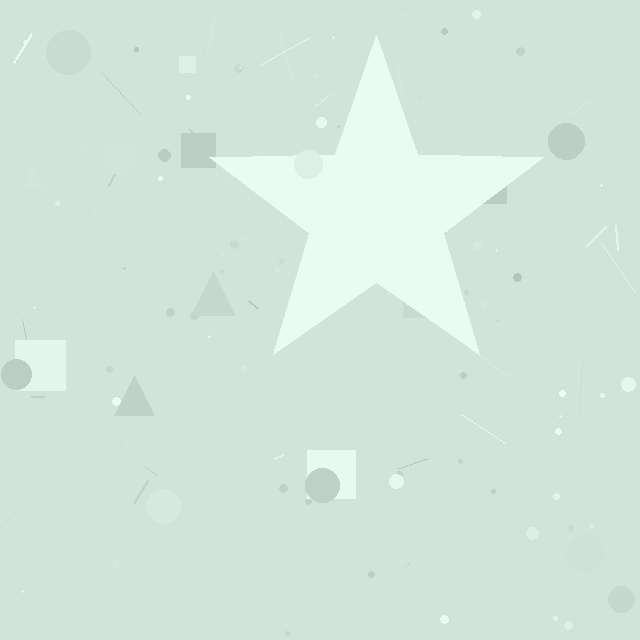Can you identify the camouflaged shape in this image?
The camouflaged shape is a star.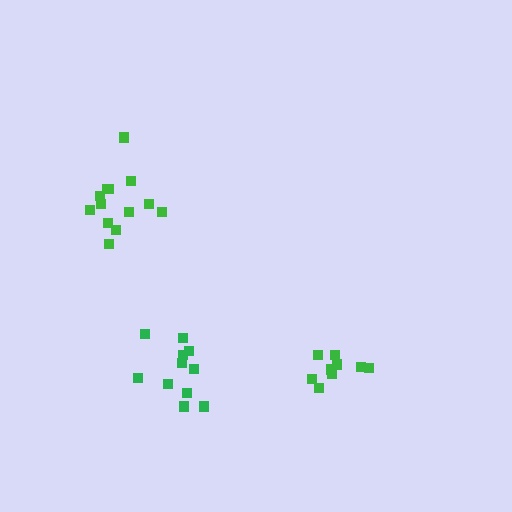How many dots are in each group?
Group 1: 9 dots, Group 2: 11 dots, Group 3: 13 dots (33 total).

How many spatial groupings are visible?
There are 3 spatial groupings.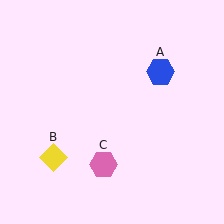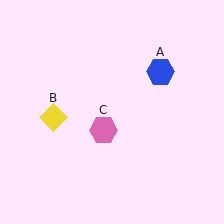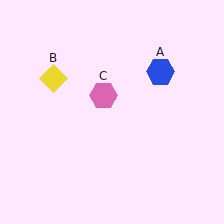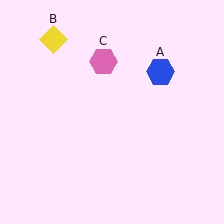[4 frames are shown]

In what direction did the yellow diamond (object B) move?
The yellow diamond (object B) moved up.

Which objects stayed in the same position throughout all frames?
Blue hexagon (object A) remained stationary.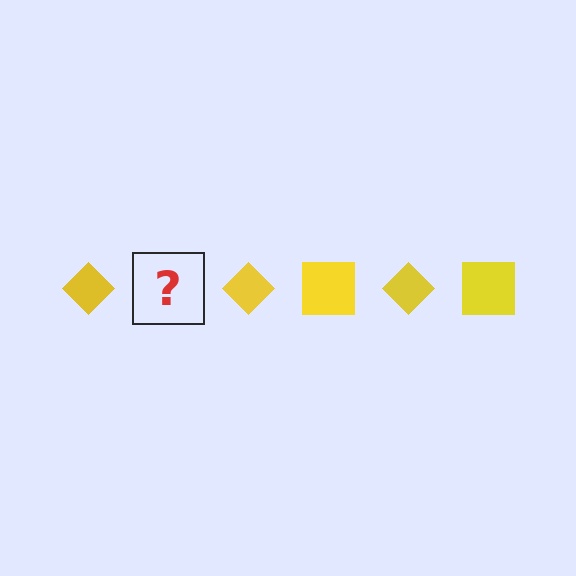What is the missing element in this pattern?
The missing element is a yellow square.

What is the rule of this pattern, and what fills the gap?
The rule is that the pattern cycles through diamond, square shapes in yellow. The gap should be filled with a yellow square.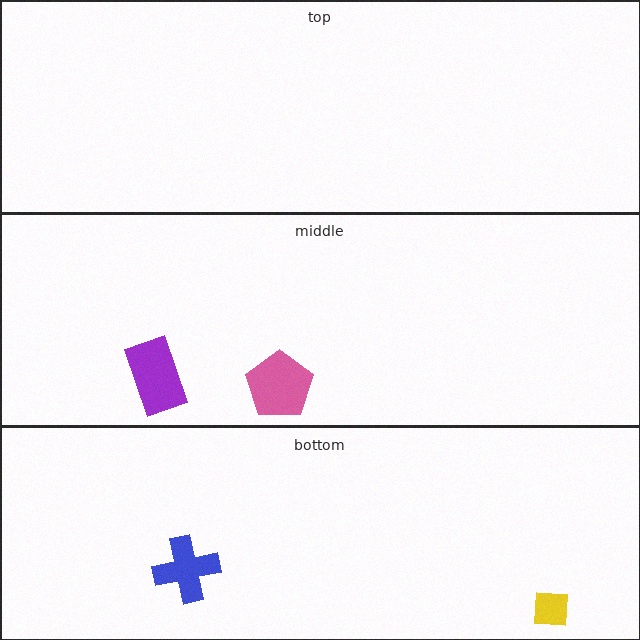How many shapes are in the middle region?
2.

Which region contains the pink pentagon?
The middle region.